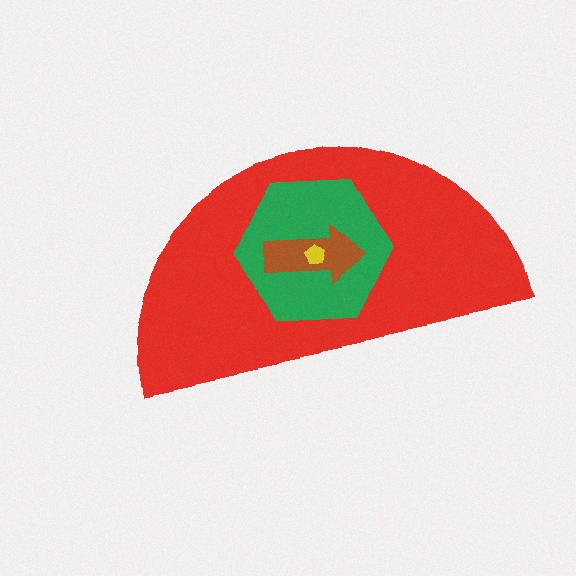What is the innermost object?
The yellow pentagon.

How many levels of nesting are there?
4.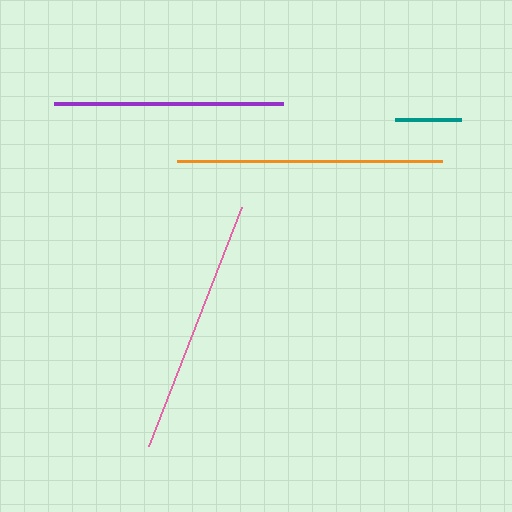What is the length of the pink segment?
The pink segment is approximately 256 pixels long.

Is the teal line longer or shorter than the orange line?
The orange line is longer than the teal line.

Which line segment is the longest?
The orange line is the longest at approximately 265 pixels.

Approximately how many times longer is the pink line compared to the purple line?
The pink line is approximately 1.1 times the length of the purple line.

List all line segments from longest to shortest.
From longest to shortest: orange, pink, purple, teal.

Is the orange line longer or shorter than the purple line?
The orange line is longer than the purple line.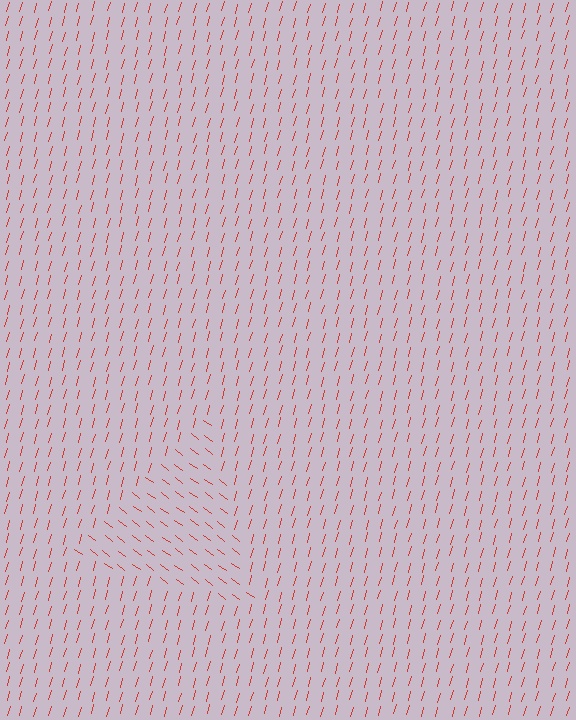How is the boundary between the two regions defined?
The boundary is defined purely by a change in line orientation (approximately 69 degrees difference). All lines are the same color and thickness.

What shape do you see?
I see a triangle.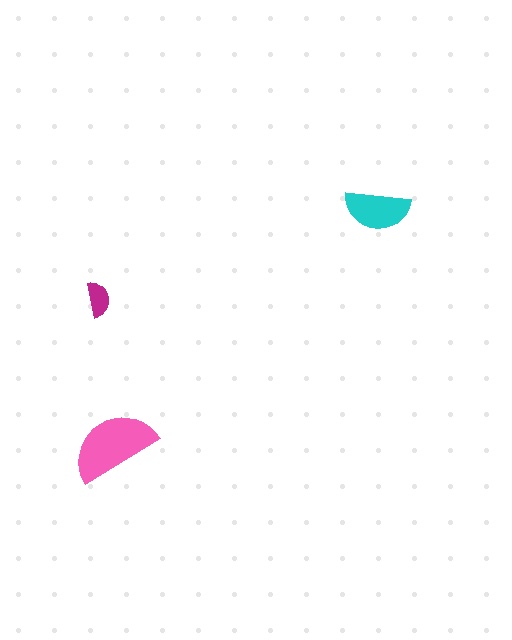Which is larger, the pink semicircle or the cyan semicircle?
The pink one.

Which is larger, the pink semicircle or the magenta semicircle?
The pink one.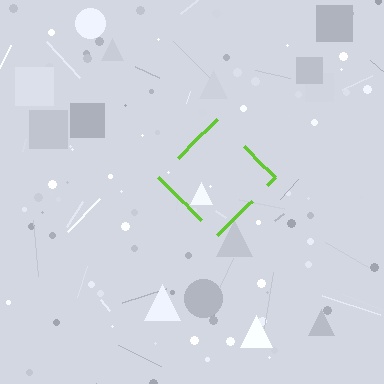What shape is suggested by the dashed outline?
The dashed outline suggests a diamond.